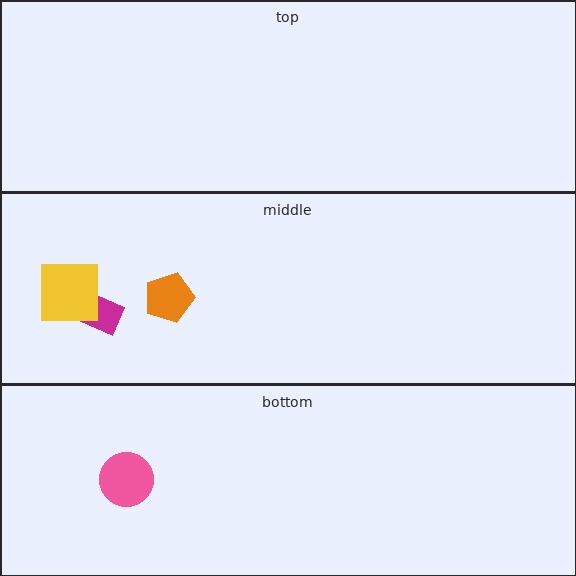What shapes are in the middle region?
The orange pentagon, the magenta rectangle, the yellow square.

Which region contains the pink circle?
The bottom region.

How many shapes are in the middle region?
3.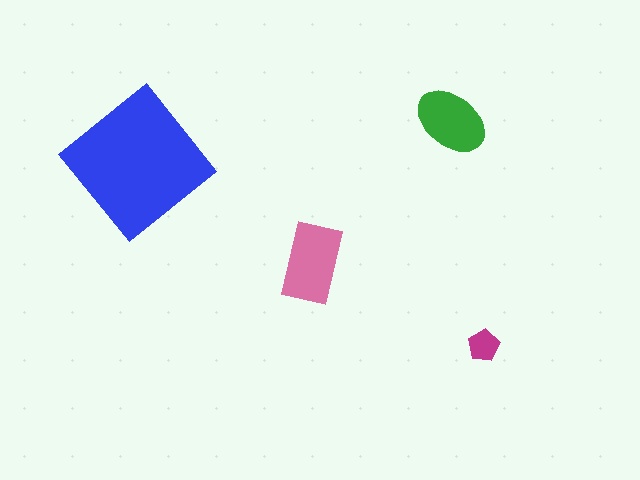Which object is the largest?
The blue diamond.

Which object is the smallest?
The magenta pentagon.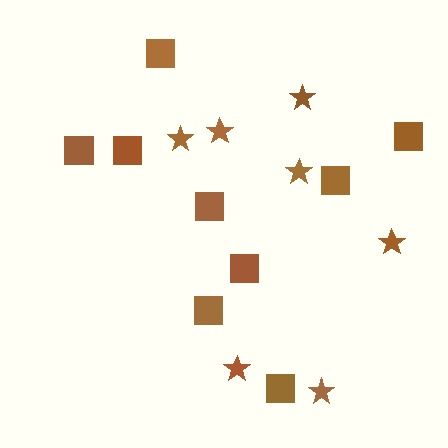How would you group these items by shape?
There are 2 groups: one group of stars (7) and one group of squares (9).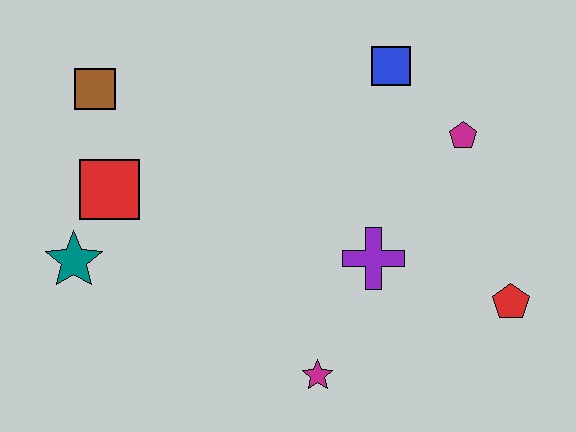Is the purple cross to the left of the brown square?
No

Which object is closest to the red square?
The teal star is closest to the red square.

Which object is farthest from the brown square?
The red pentagon is farthest from the brown square.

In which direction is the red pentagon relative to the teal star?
The red pentagon is to the right of the teal star.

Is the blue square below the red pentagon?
No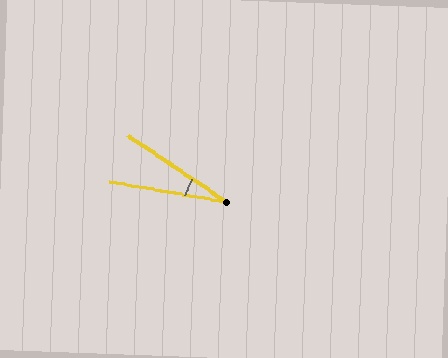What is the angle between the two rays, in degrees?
Approximately 25 degrees.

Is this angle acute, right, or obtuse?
It is acute.